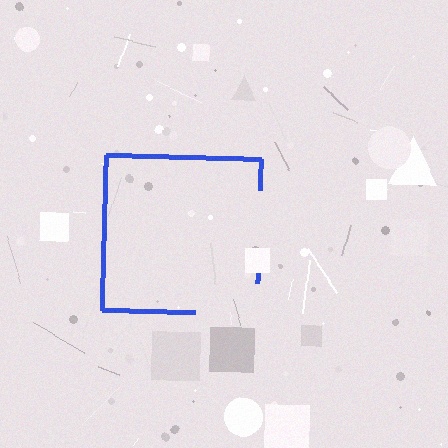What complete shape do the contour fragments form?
The contour fragments form a square.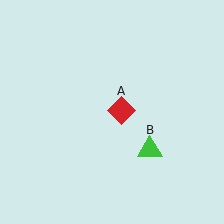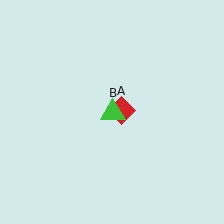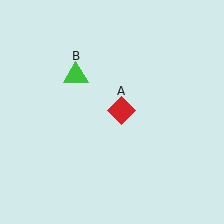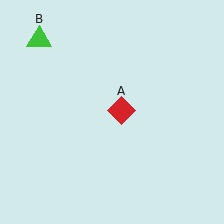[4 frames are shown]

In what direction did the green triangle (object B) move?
The green triangle (object B) moved up and to the left.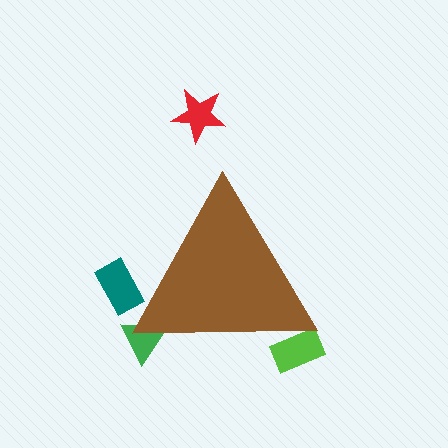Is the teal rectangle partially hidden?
Yes, the teal rectangle is partially hidden behind the brown triangle.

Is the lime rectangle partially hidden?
Yes, the lime rectangle is partially hidden behind the brown triangle.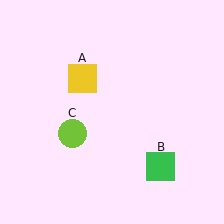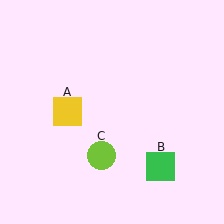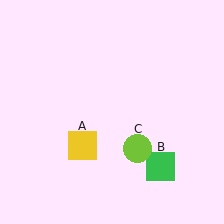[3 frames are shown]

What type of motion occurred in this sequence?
The yellow square (object A), lime circle (object C) rotated counterclockwise around the center of the scene.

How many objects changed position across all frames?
2 objects changed position: yellow square (object A), lime circle (object C).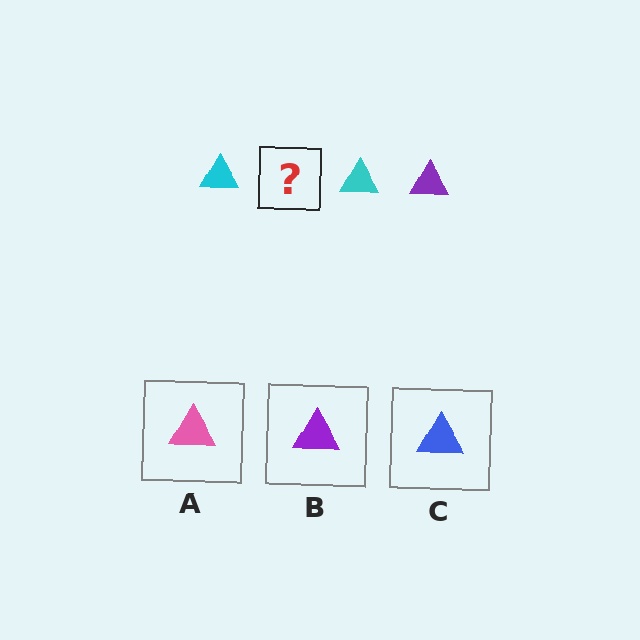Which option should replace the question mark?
Option B.